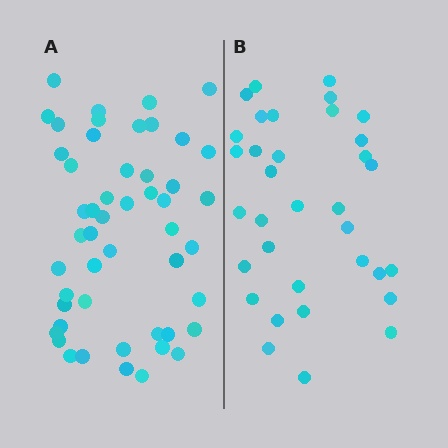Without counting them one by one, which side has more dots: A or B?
Region A (the left region) has more dots.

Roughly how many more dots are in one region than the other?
Region A has approximately 15 more dots than region B.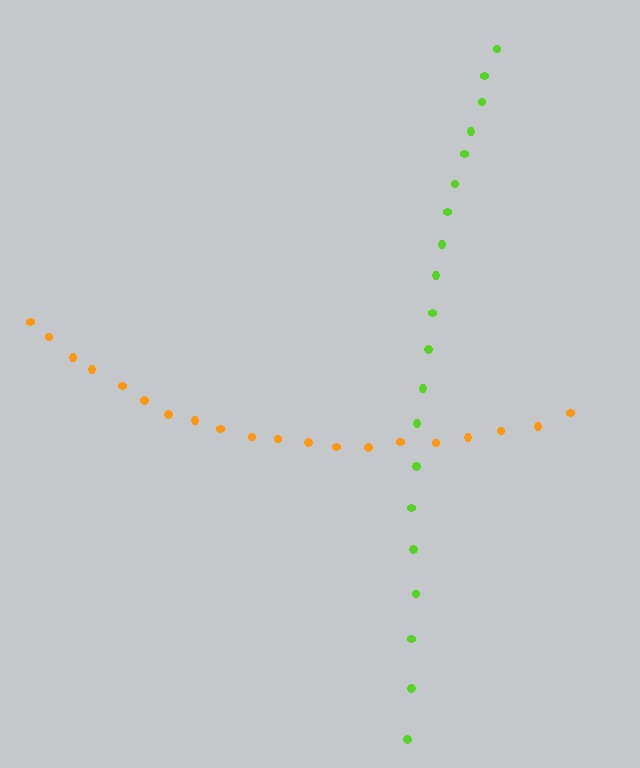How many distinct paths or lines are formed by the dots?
There are 2 distinct paths.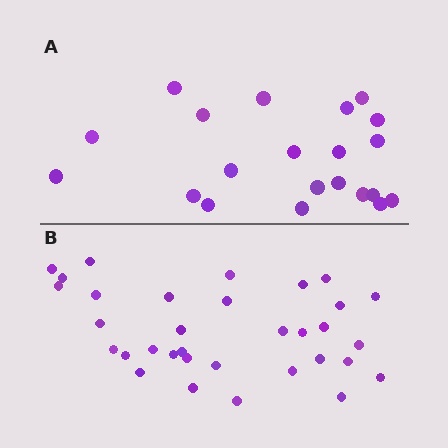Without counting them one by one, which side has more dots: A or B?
Region B (the bottom region) has more dots.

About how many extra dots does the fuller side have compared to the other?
Region B has roughly 12 or so more dots than region A.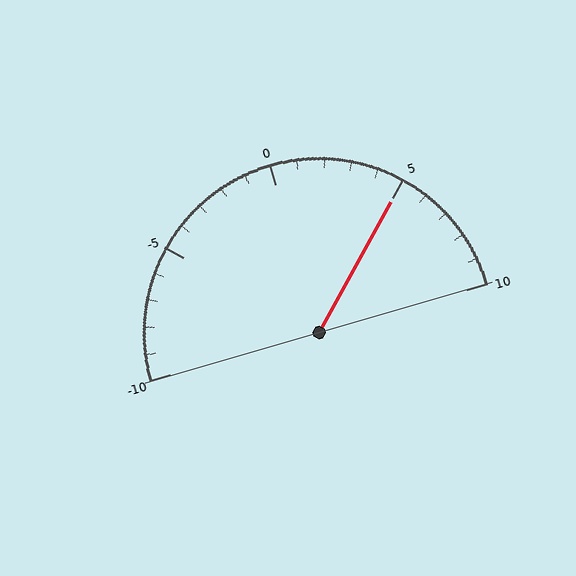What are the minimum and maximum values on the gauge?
The gauge ranges from -10 to 10.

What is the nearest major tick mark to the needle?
The nearest major tick mark is 5.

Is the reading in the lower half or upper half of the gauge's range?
The reading is in the upper half of the range (-10 to 10).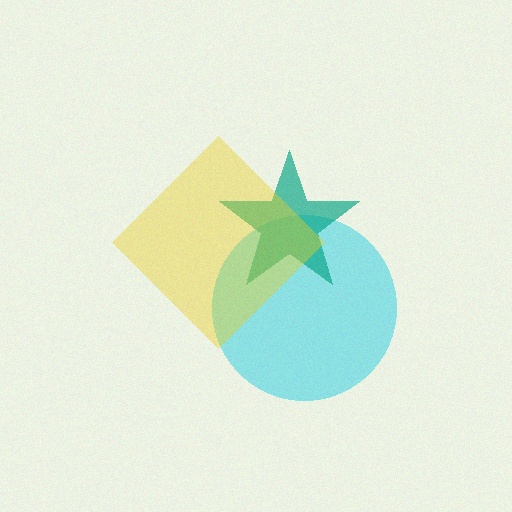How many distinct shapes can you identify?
There are 3 distinct shapes: a cyan circle, a teal star, a yellow diamond.